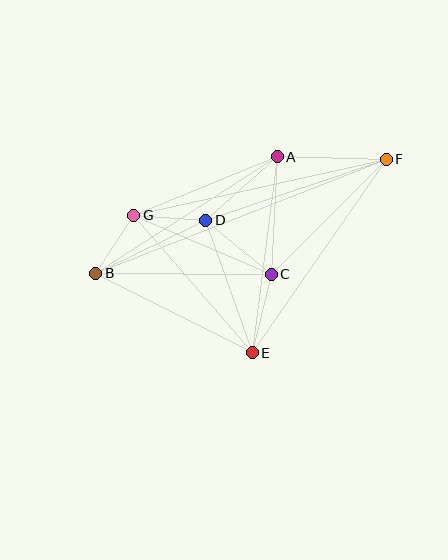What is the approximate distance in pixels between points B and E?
The distance between B and E is approximately 176 pixels.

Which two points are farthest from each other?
Points B and F are farthest from each other.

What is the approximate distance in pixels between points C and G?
The distance between C and G is approximately 150 pixels.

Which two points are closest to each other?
Points B and G are closest to each other.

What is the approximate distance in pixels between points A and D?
The distance between A and D is approximately 96 pixels.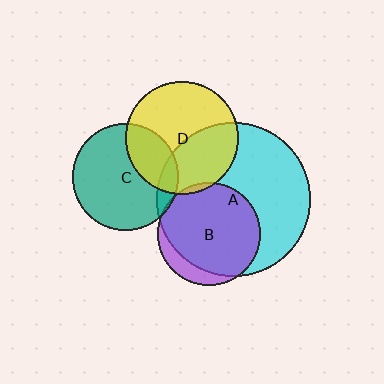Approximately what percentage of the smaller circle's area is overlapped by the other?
Approximately 10%.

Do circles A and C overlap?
Yes.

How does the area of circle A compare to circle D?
Approximately 1.9 times.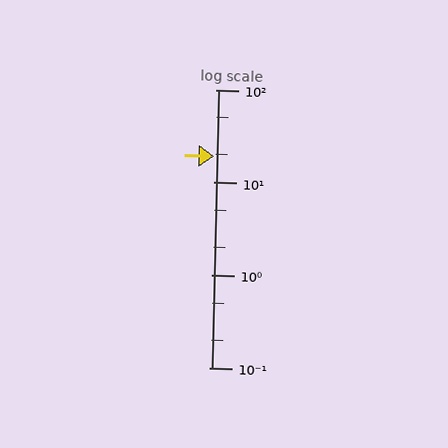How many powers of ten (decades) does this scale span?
The scale spans 3 decades, from 0.1 to 100.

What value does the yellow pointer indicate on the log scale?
The pointer indicates approximately 19.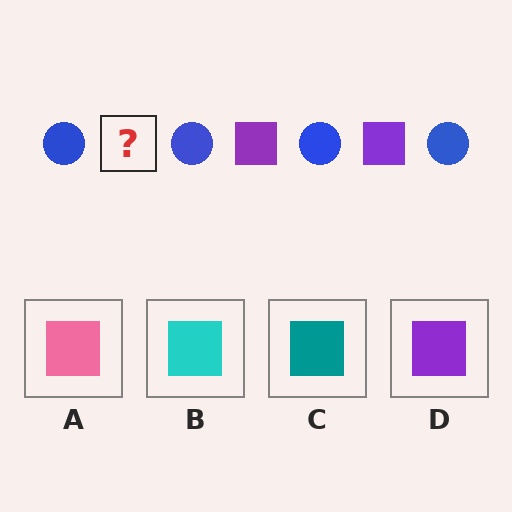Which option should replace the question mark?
Option D.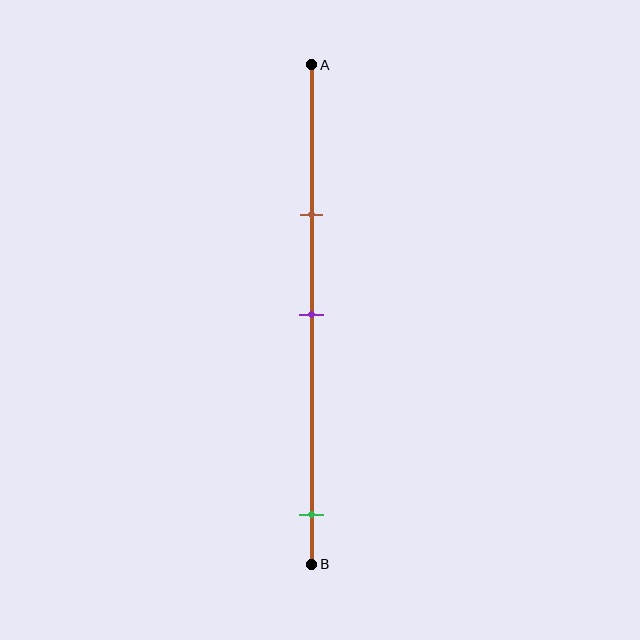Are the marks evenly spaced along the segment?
No, the marks are not evenly spaced.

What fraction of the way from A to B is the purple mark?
The purple mark is approximately 50% (0.5) of the way from A to B.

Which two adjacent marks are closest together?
The brown and purple marks are the closest adjacent pair.